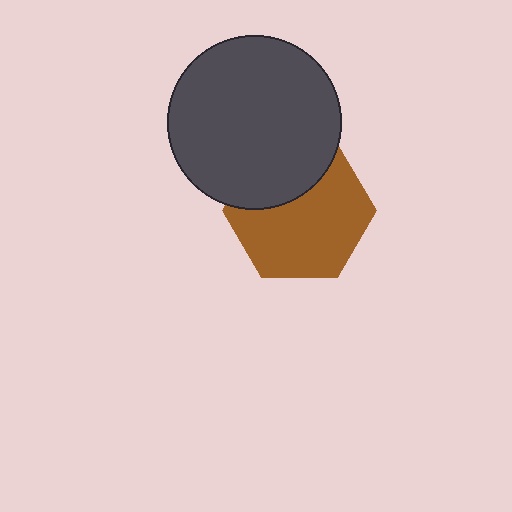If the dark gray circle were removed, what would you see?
You would see the complete brown hexagon.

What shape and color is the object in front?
The object in front is a dark gray circle.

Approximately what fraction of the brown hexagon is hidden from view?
Roughly 32% of the brown hexagon is hidden behind the dark gray circle.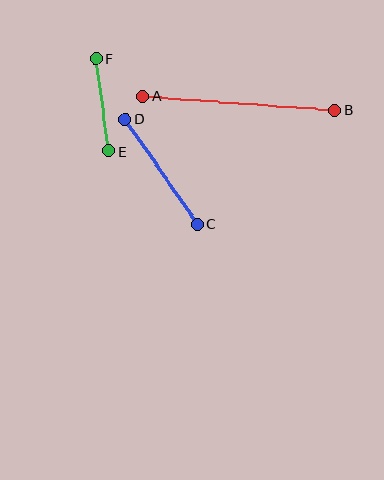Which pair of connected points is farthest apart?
Points A and B are farthest apart.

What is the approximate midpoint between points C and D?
The midpoint is at approximately (161, 172) pixels.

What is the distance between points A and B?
The distance is approximately 192 pixels.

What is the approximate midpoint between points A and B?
The midpoint is at approximately (239, 103) pixels.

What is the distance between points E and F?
The distance is approximately 93 pixels.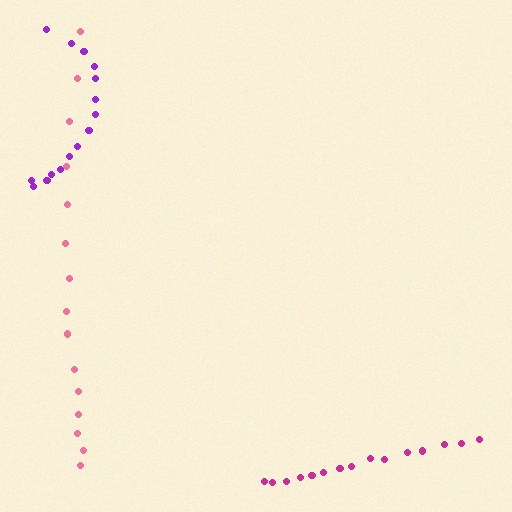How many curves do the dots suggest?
There are 3 distinct paths.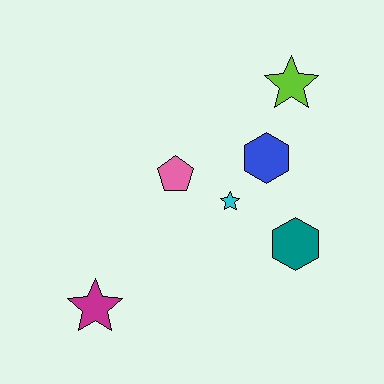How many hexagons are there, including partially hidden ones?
There are 2 hexagons.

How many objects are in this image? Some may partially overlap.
There are 6 objects.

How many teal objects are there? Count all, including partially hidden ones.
There is 1 teal object.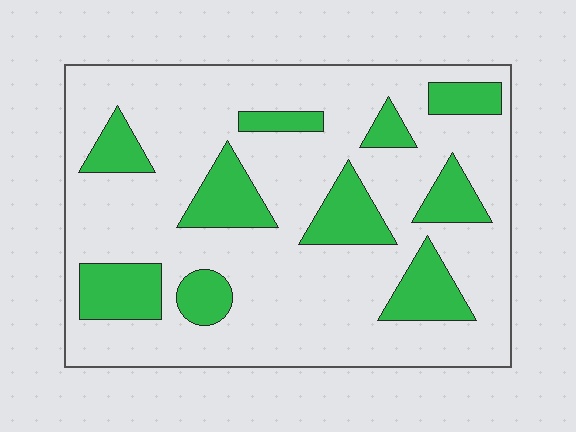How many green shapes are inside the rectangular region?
10.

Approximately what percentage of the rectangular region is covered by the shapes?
Approximately 25%.